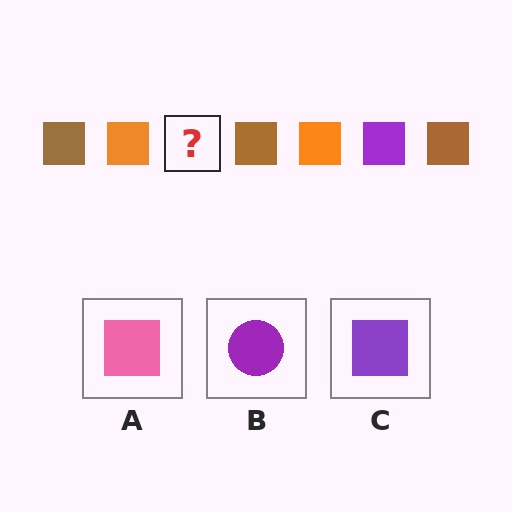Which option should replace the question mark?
Option C.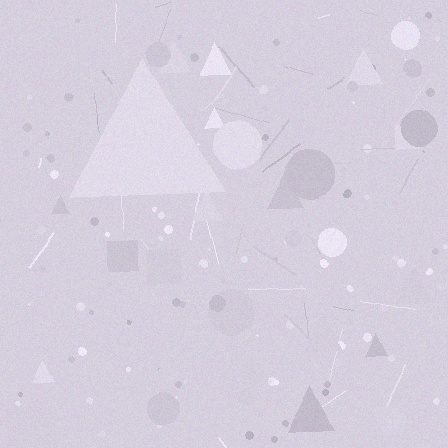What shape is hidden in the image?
A triangle is hidden in the image.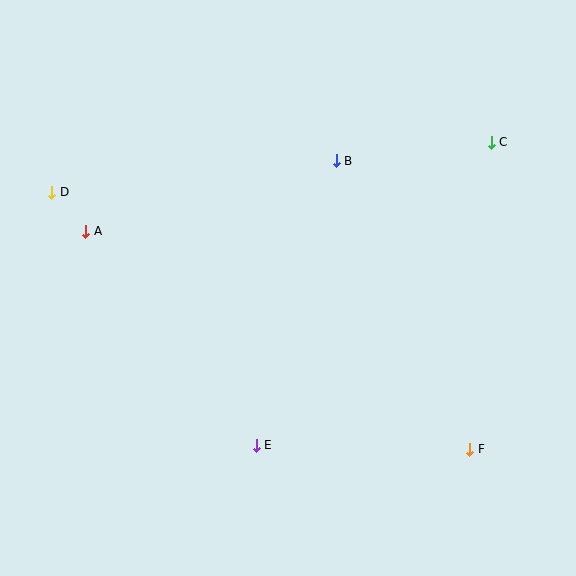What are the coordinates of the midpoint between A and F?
The midpoint between A and F is at (278, 340).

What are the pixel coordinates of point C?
Point C is at (491, 142).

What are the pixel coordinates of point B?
Point B is at (336, 161).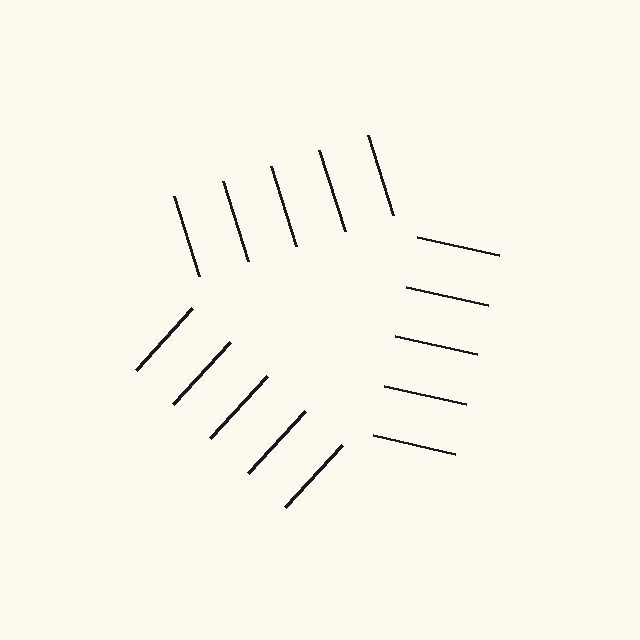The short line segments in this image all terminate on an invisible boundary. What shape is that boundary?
An illusory triangle — the line segments terminate on its edges but no continuous stroke is drawn.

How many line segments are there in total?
15 — 5 along each of the 3 edges.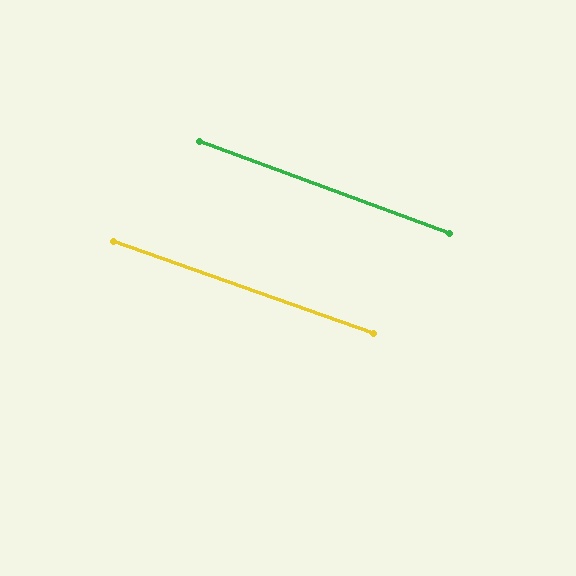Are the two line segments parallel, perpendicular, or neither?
Parallel — their directions differ by only 0.8°.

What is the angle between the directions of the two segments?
Approximately 1 degree.